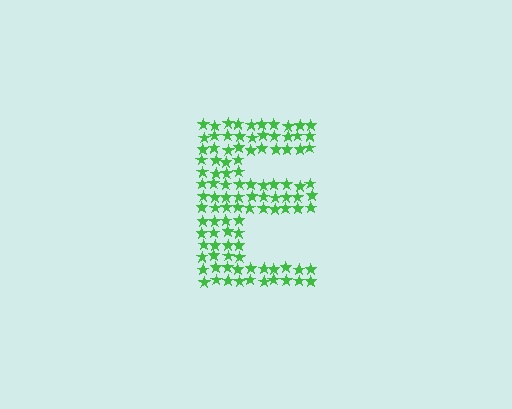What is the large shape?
The large shape is the letter E.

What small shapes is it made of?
It is made of small stars.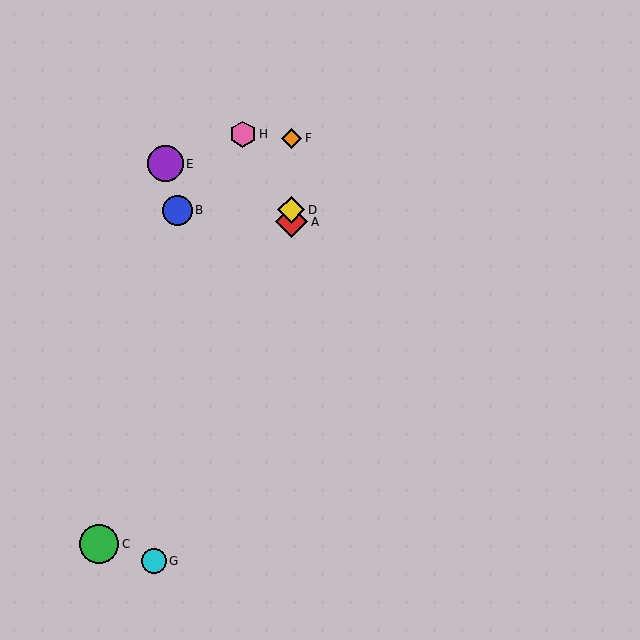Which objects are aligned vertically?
Objects A, D, F are aligned vertically.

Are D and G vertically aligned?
No, D is at x≈291 and G is at x≈154.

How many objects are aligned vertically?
3 objects (A, D, F) are aligned vertically.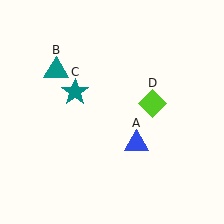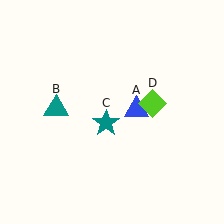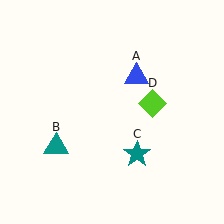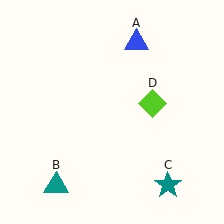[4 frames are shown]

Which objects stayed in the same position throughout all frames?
Lime diamond (object D) remained stationary.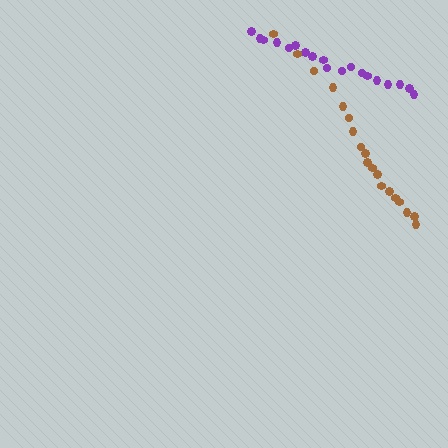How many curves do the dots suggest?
There are 2 distinct paths.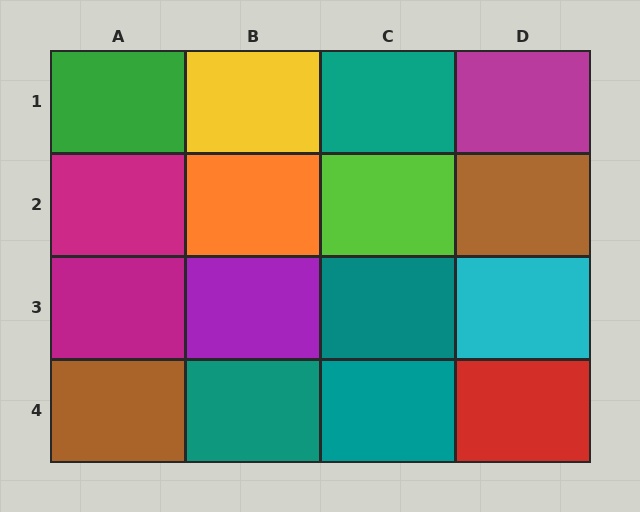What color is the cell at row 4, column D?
Red.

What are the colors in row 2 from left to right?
Magenta, orange, lime, brown.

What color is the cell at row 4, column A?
Brown.